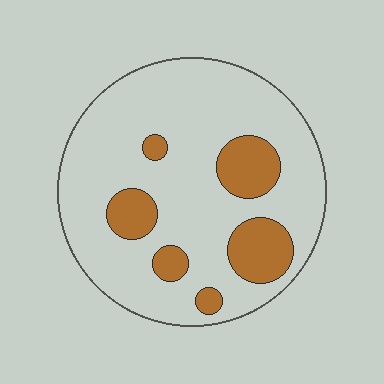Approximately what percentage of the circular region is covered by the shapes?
Approximately 20%.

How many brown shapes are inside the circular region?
6.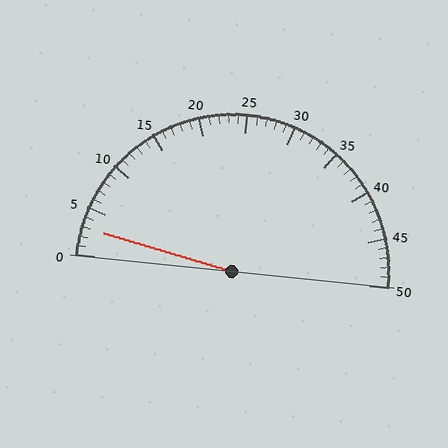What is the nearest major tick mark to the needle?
The nearest major tick mark is 5.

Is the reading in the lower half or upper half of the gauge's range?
The reading is in the lower half of the range (0 to 50).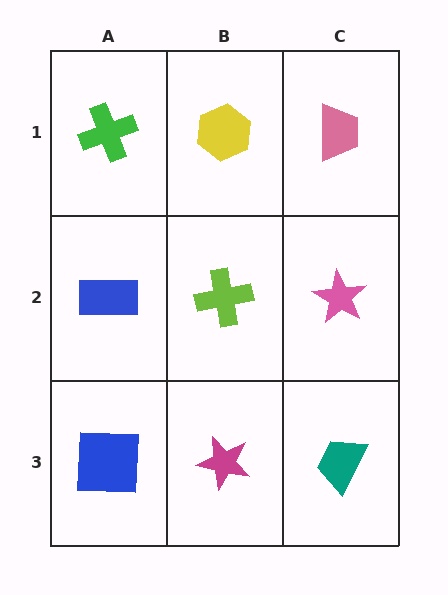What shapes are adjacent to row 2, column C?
A pink trapezoid (row 1, column C), a teal trapezoid (row 3, column C), a lime cross (row 2, column B).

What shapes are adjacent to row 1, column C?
A pink star (row 2, column C), a yellow hexagon (row 1, column B).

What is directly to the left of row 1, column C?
A yellow hexagon.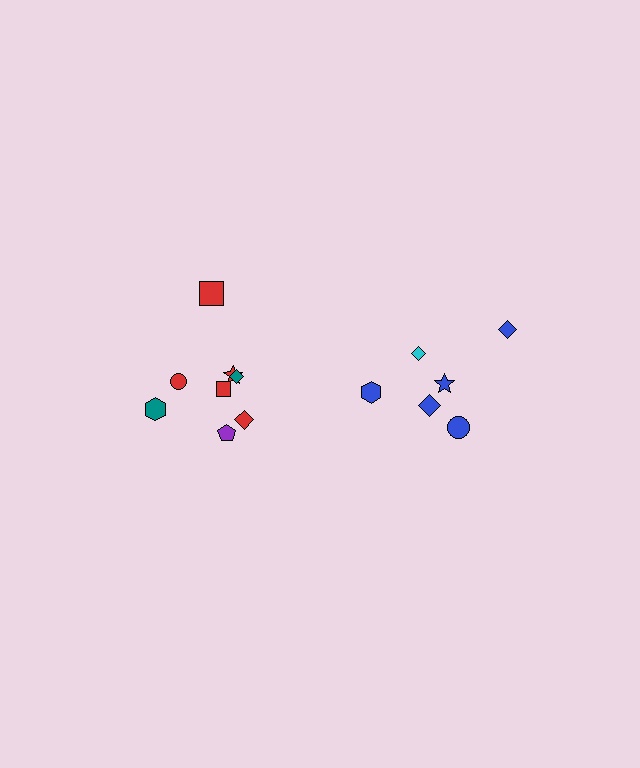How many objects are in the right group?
There are 6 objects.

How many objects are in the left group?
There are 8 objects.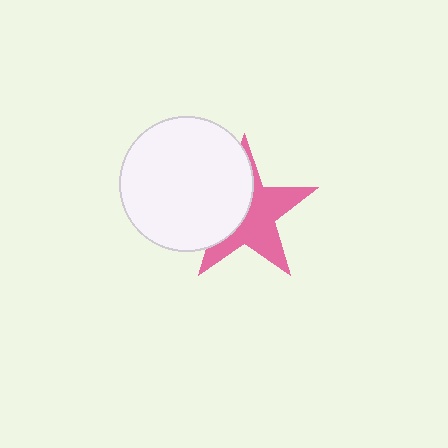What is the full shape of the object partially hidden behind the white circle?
The partially hidden object is a pink star.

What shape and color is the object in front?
The object in front is a white circle.